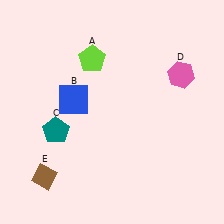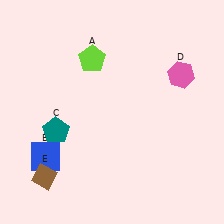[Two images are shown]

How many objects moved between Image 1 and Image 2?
1 object moved between the two images.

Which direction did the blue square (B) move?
The blue square (B) moved down.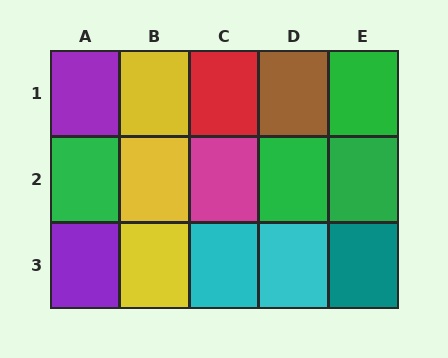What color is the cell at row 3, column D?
Cyan.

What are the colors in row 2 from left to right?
Green, yellow, magenta, green, green.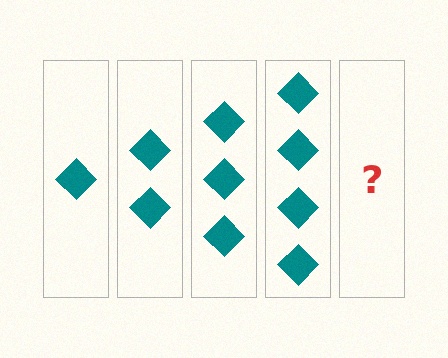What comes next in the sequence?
The next element should be 5 diamonds.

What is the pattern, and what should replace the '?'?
The pattern is that each step adds one more diamond. The '?' should be 5 diamonds.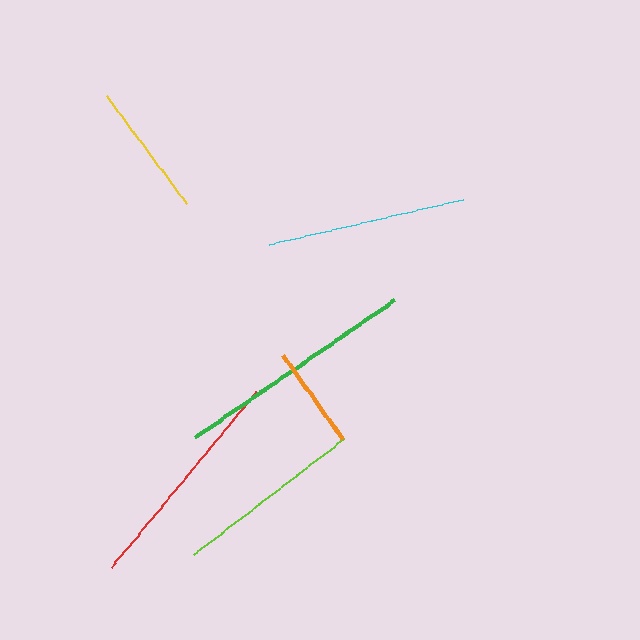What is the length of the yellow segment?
The yellow segment is approximately 134 pixels long.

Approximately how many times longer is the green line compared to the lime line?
The green line is approximately 1.3 times the length of the lime line.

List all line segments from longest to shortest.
From longest to shortest: green, red, cyan, lime, yellow, orange.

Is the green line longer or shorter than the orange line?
The green line is longer than the orange line.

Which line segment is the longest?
The green line is the longest at approximately 241 pixels.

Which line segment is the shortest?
The orange line is the shortest at approximately 103 pixels.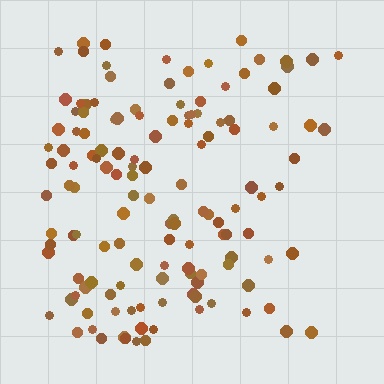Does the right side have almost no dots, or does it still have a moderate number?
Still a moderate number, just noticeably fewer than the left.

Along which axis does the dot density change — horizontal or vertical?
Horizontal.